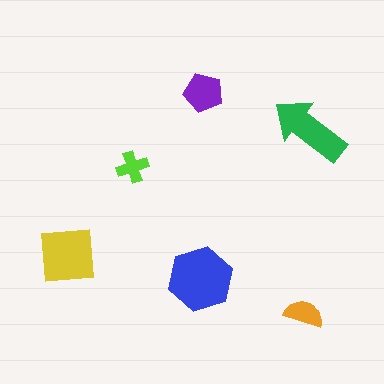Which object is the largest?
The blue hexagon.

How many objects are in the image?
There are 6 objects in the image.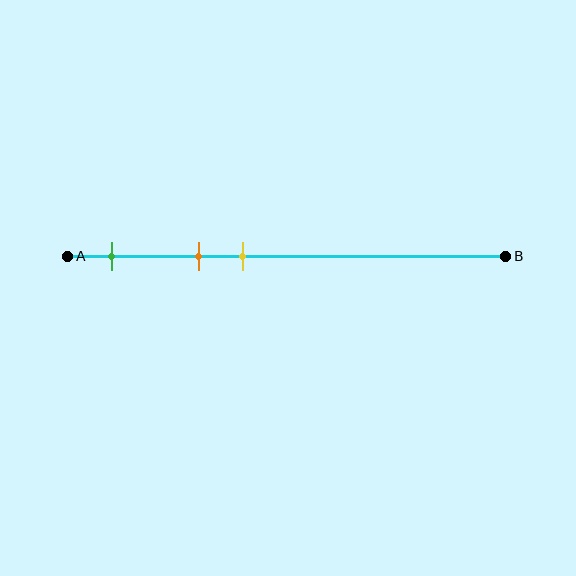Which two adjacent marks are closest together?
The orange and yellow marks are the closest adjacent pair.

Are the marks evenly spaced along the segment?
Yes, the marks are approximately evenly spaced.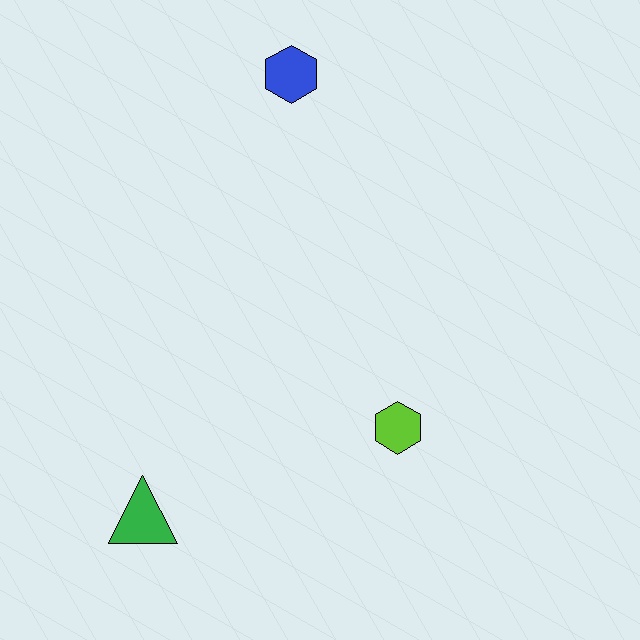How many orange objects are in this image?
There are no orange objects.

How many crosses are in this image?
There are no crosses.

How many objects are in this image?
There are 3 objects.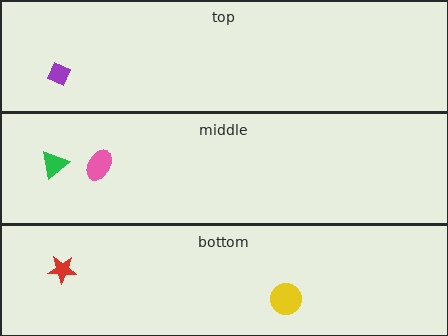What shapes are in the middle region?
The pink ellipse, the green triangle.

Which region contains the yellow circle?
The bottom region.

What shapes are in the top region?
The purple diamond.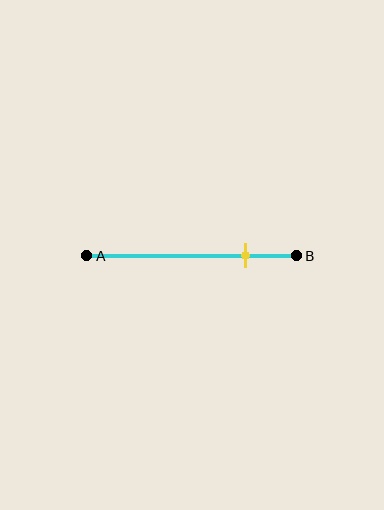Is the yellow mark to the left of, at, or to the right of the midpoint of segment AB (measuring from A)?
The yellow mark is to the right of the midpoint of segment AB.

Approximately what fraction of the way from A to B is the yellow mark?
The yellow mark is approximately 75% of the way from A to B.